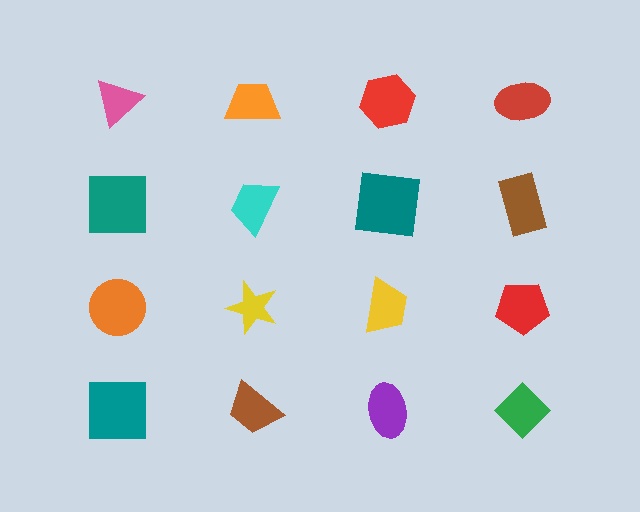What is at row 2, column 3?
A teal square.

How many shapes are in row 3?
4 shapes.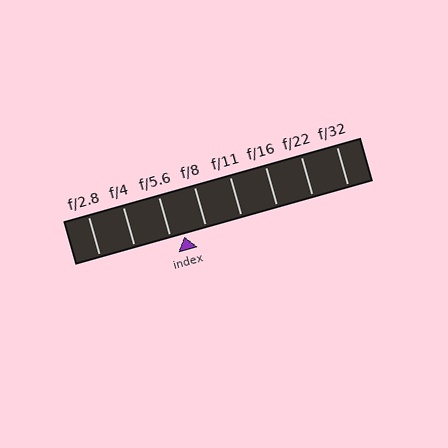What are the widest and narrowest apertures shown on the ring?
The widest aperture shown is f/2.8 and the narrowest is f/32.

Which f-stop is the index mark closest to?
The index mark is closest to f/5.6.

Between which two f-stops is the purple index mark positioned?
The index mark is between f/5.6 and f/8.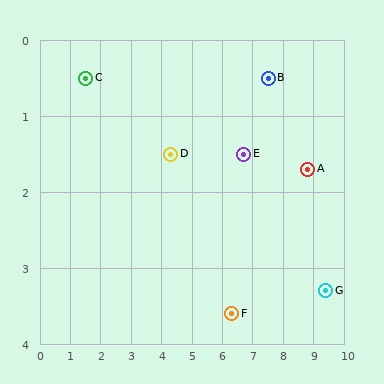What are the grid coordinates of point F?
Point F is at approximately (6.3, 3.6).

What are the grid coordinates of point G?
Point G is at approximately (9.4, 3.3).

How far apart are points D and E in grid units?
Points D and E are about 2.4 grid units apart.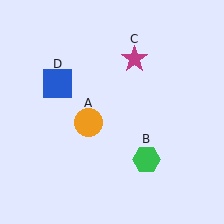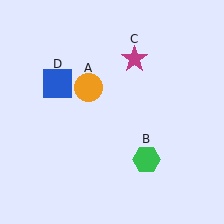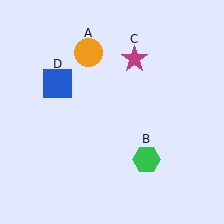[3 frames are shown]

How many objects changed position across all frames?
1 object changed position: orange circle (object A).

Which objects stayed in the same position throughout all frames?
Green hexagon (object B) and magenta star (object C) and blue square (object D) remained stationary.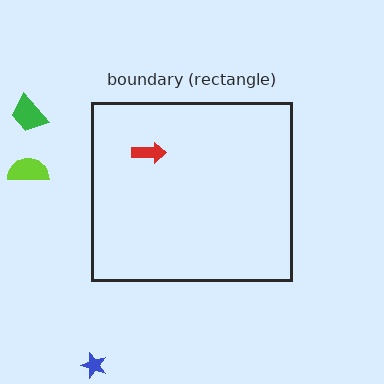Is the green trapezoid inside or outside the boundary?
Outside.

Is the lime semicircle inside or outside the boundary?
Outside.